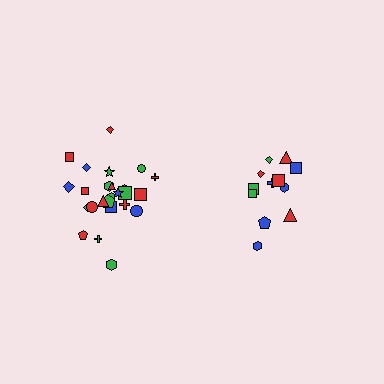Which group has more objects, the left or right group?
The left group.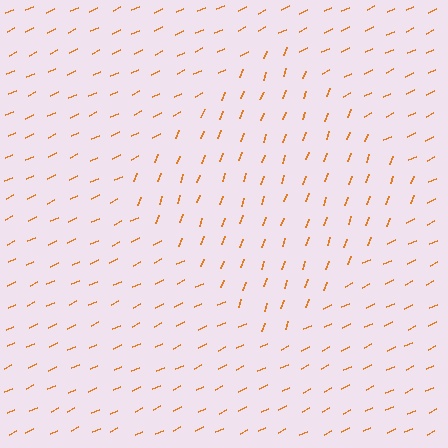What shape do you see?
I see a diamond.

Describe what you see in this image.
The image is filled with small orange line segments. A diamond region in the image has lines oriented differently from the surrounding lines, creating a visible texture boundary.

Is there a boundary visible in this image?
Yes, there is a texture boundary formed by a change in line orientation.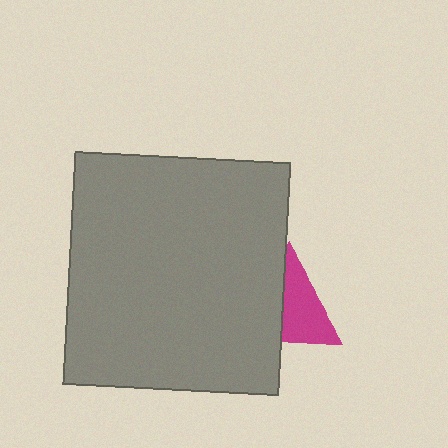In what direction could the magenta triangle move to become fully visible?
The magenta triangle could move right. That would shift it out from behind the gray rectangle entirely.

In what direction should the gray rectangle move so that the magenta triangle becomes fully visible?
The gray rectangle should move left. That is the shortest direction to clear the overlap and leave the magenta triangle fully visible.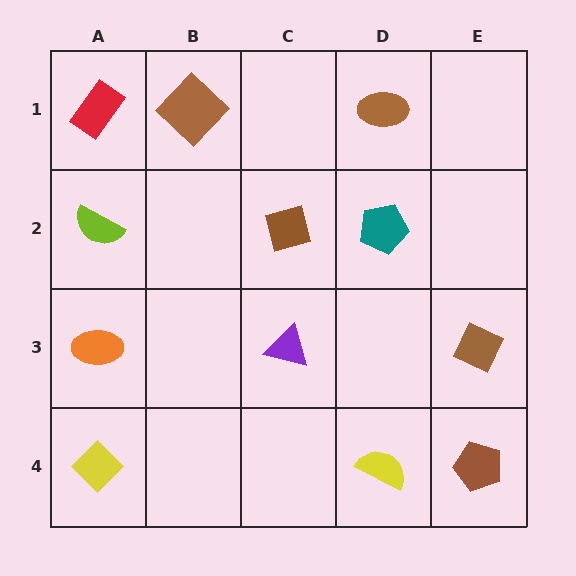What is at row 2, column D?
A teal pentagon.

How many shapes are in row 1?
3 shapes.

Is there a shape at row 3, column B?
No, that cell is empty.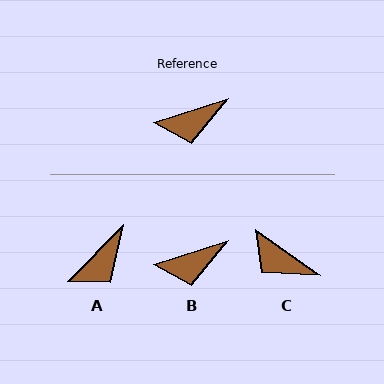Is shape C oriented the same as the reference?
No, it is off by about 53 degrees.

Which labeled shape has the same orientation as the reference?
B.